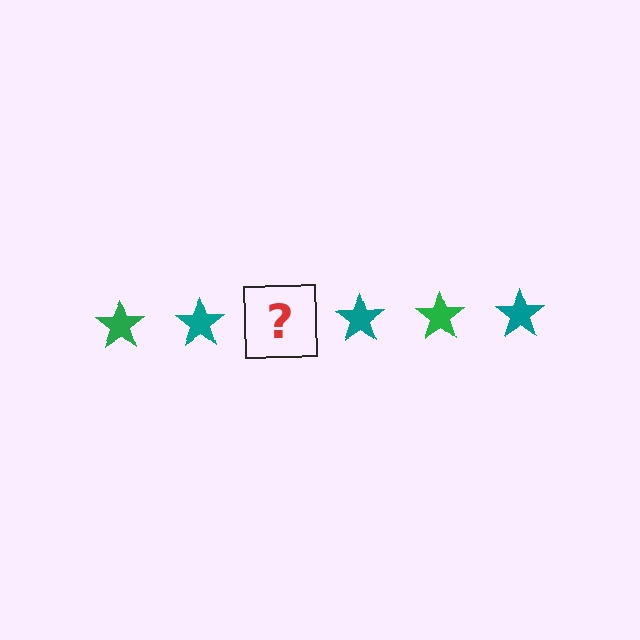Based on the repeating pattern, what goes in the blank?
The blank should be a green star.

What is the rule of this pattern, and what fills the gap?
The rule is that the pattern cycles through green, teal stars. The gap should be filled with a green star.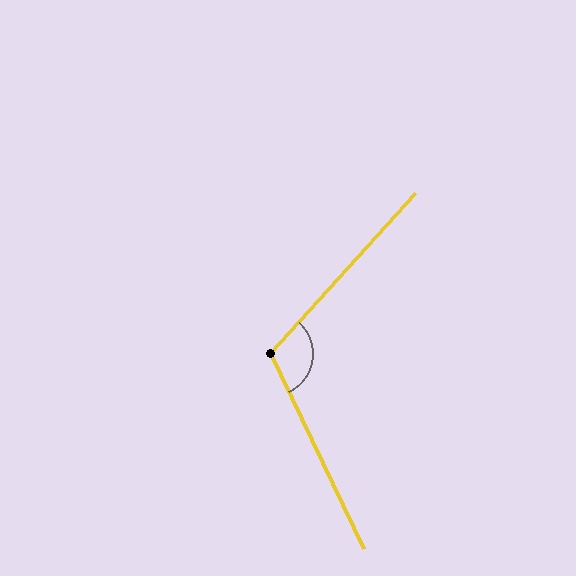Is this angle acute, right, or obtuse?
It is obtuse.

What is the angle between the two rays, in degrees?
Approximately 113 degrees.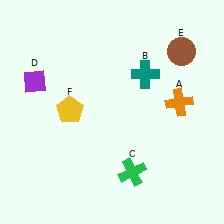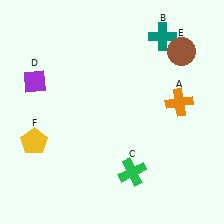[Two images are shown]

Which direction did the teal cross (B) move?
The teal cross (B) moved up.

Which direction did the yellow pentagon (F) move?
The yellow pentagon (F) moved left.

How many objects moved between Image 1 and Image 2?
2 objects moved between the two images.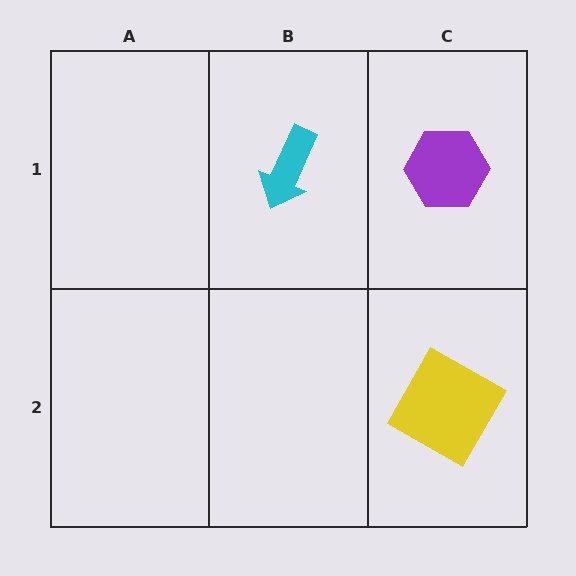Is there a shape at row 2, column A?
No, that cell is empty.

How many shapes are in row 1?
2 shapes.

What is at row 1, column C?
A purple hexagon.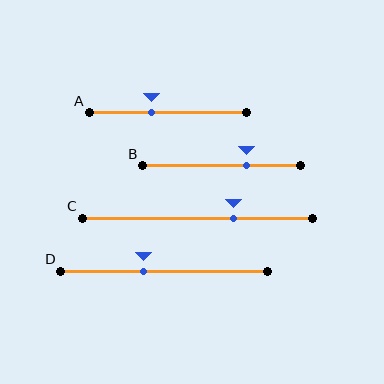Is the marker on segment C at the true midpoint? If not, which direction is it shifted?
No, the marker on segment C is shifted to the right by about 15% of the segment length.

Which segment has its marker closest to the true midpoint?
Segment D has its marker closest to the true midpoint.